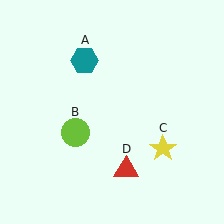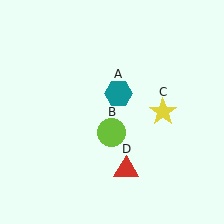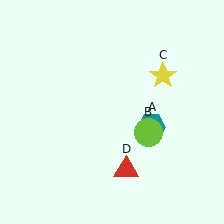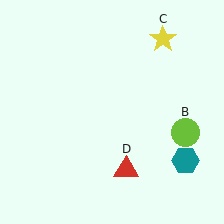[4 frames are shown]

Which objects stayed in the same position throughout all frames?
Red triangle (object D) remained stationary.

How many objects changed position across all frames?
3 objects changed position: teal hexagon (object A), lime circle (object B), yellow star (object C).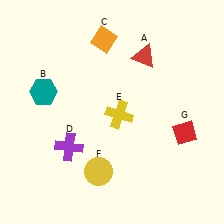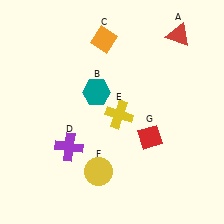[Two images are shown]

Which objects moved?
The objects that moved are: the red triangle (A), the teal hexagon (B), the red diamond (G).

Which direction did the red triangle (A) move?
The red triangle (A) moved right.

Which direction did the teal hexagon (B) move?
The teal hexagon (B) moved right.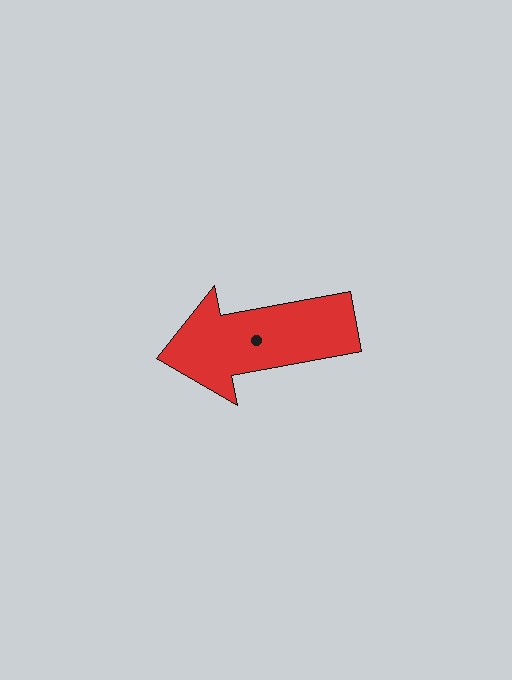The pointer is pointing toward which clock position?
Roughly 9 o'clock.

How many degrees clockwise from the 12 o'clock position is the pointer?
Approximately 259 degrees.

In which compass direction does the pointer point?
West.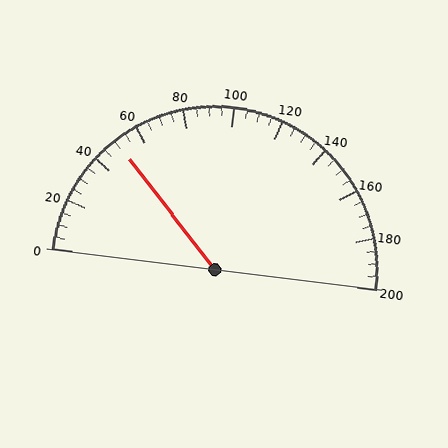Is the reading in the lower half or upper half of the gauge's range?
The reading is in the lower half of the range (0 to 200).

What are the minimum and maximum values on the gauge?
The gauge ranges from 0 to 200.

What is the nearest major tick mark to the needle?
The nearest major tick mark is 40.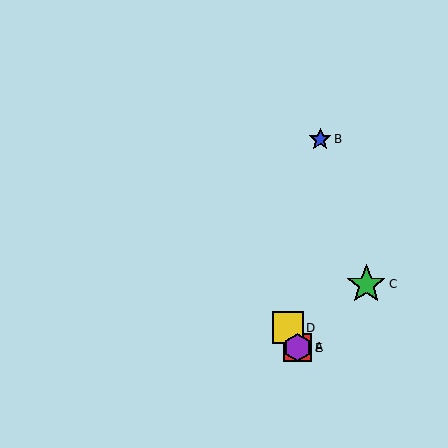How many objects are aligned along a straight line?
3 objects (A, D, E) are aligned along a straight line.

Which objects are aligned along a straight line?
Objects A, D, E are aligned along a straight line.